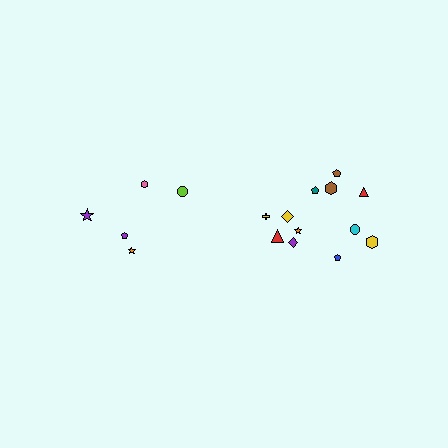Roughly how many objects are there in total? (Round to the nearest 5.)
Roughly 15 objects in total.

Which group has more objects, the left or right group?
The right group.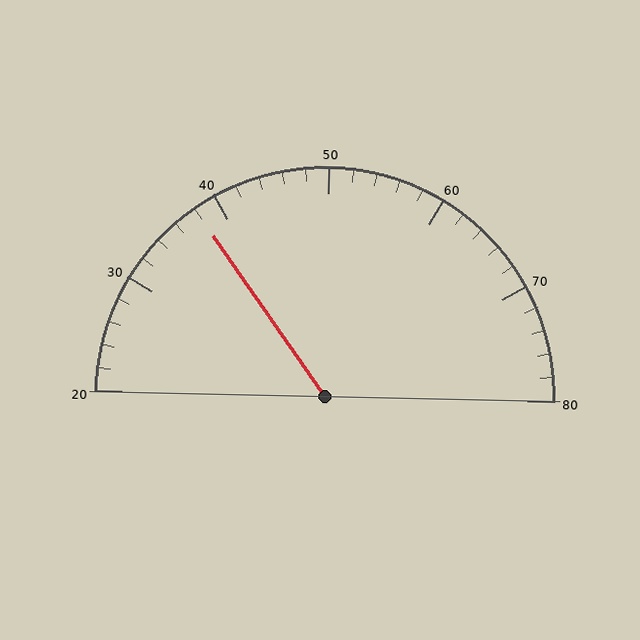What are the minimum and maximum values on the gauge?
The gauge ranges from 20 to 80.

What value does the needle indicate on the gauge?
The needle indicates approximately 38.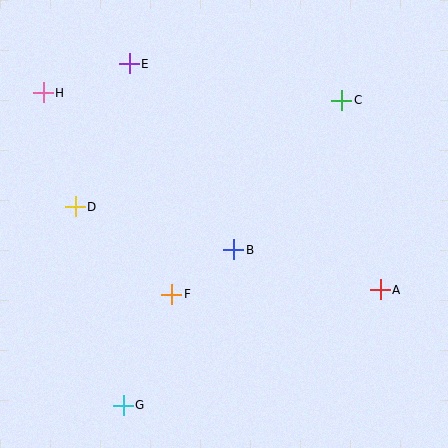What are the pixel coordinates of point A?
Point A is at (380, 290).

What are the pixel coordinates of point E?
Point E is at (129, 64).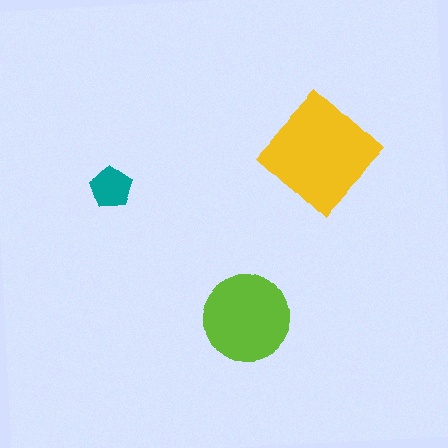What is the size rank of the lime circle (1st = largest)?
2nd.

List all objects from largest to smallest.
The yellow diamond, the lime circle, the teal pentagon.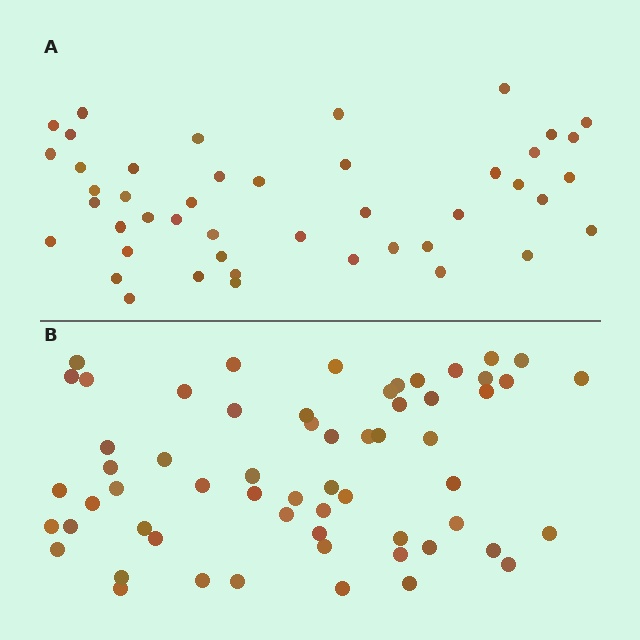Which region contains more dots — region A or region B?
Region B (the bottom region) has more dots.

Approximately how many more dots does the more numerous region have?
Region B has approximately 15 more dots than region A.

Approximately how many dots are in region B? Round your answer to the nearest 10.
About 60 dots.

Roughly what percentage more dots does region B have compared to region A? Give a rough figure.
About 35% more.